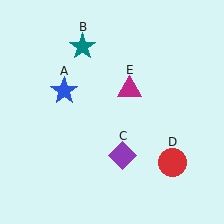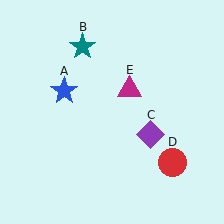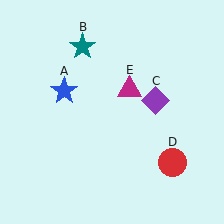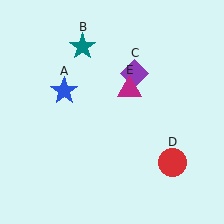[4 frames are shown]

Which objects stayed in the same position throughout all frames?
Blue star (object A) and teal star (object B) and red circle (object D) and magenta triangle (object E) remained stationary.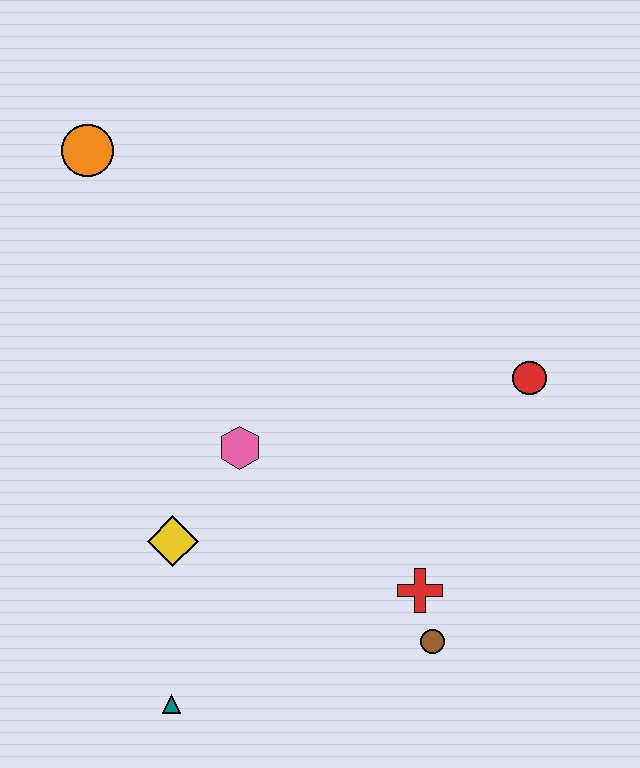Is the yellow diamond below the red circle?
Yes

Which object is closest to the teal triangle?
The yellow diamond is closest to the teal triangle.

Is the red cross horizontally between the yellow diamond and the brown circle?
Yes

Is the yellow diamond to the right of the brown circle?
No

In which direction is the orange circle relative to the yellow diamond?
The orange circle is above the yellow diamond.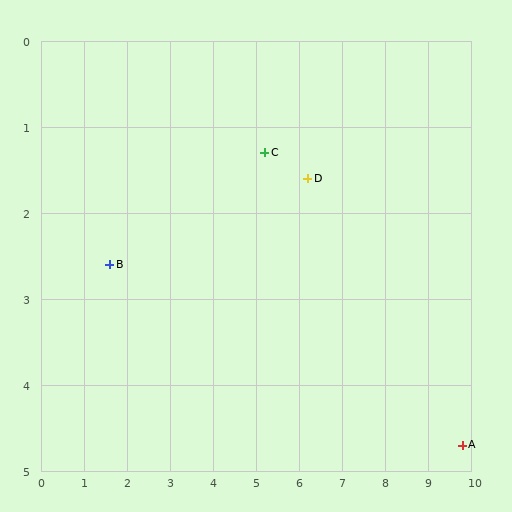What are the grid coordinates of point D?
Point D is at approximately (6.2, 1.6).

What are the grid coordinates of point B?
Point B is at approximately (1.6, 2.6).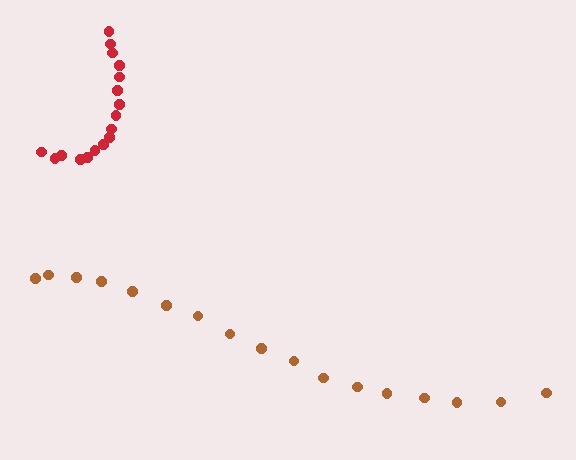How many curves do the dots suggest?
There are 2 distinct paths.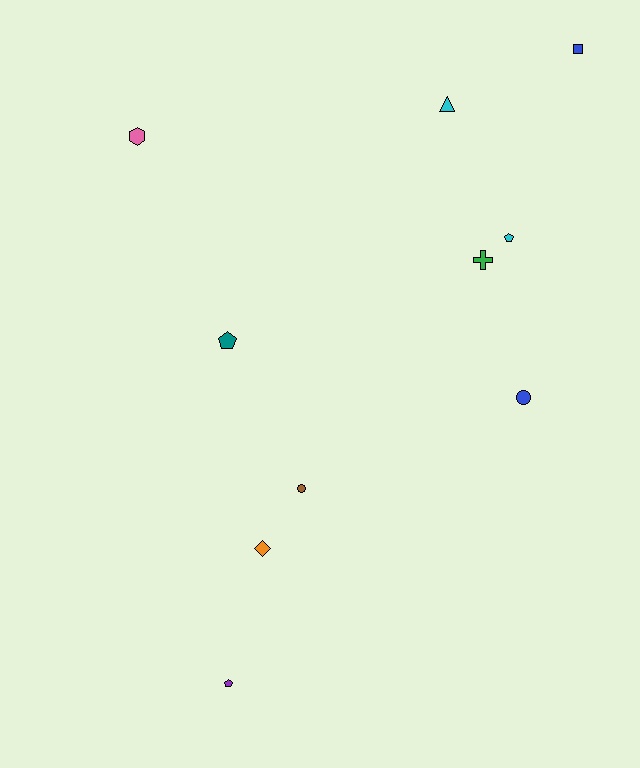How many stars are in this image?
There are no stars.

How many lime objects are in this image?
There are no lime objects.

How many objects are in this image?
There are 10 objects.